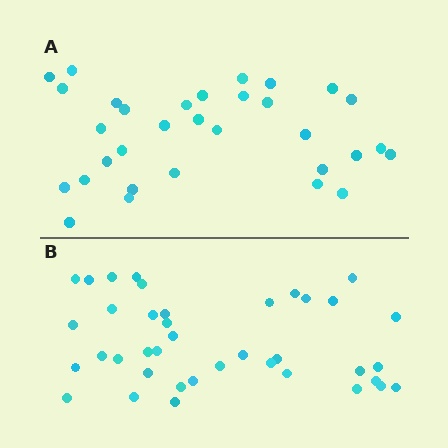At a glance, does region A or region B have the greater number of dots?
Region B (the bottom region) has more dots.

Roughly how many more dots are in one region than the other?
Region B has roughly 8 or so more dots than region A.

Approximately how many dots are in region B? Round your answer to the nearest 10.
About 40 dots. (The exact count is 39, which rounds to 40.)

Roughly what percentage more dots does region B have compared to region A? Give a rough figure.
About 20% more.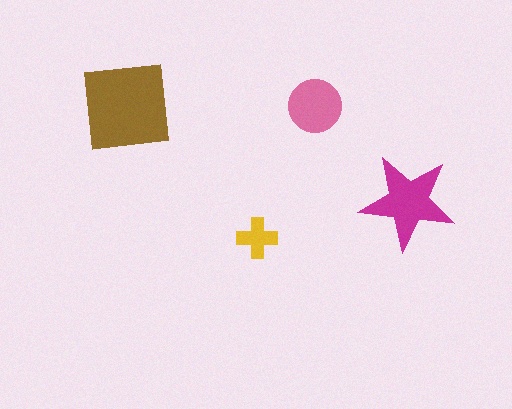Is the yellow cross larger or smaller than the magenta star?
Smaller.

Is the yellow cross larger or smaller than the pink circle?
Smaller.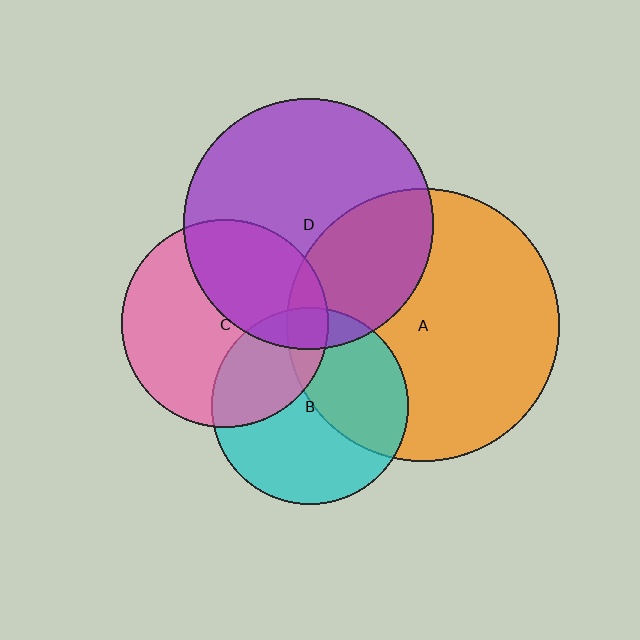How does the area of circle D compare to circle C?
Approximately 1.5 times.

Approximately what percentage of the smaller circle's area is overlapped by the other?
Approximately 10%.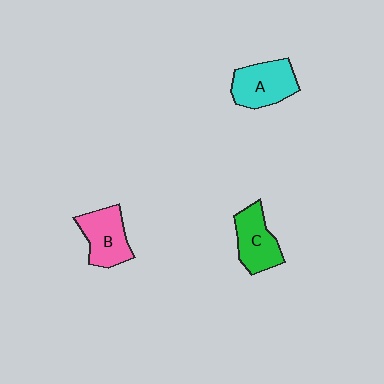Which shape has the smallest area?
Shape C (green).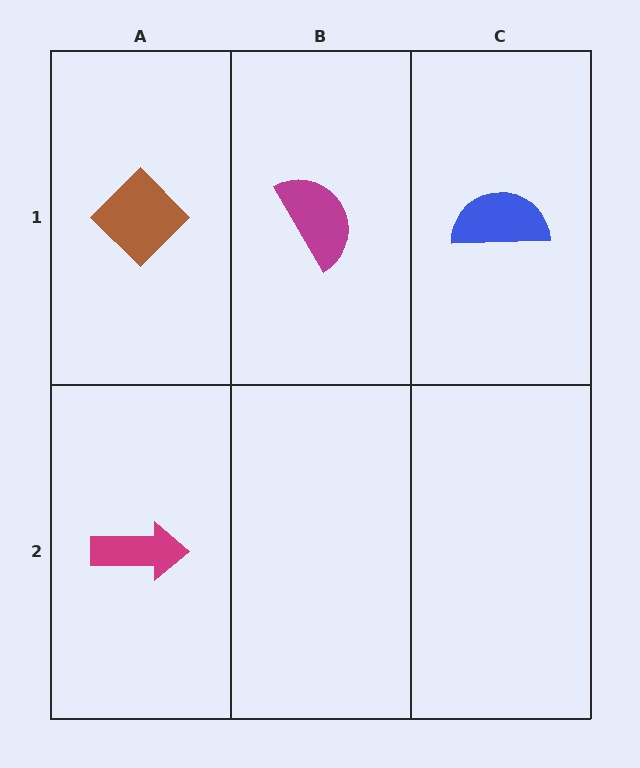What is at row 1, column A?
A brown diamond.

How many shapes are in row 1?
3 shapes.